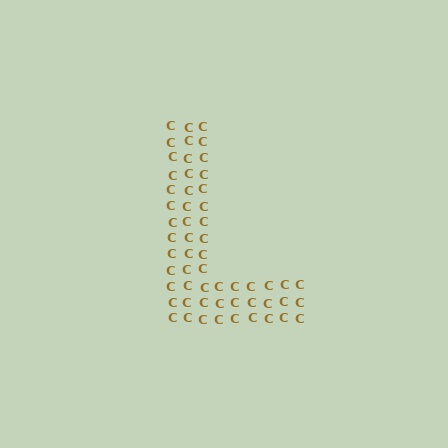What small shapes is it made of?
It is made of small letter C's.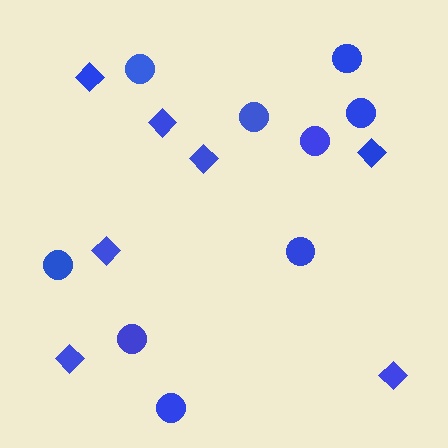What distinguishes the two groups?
There are 2 groups: one group of diamonds (7) and one group of circles (9).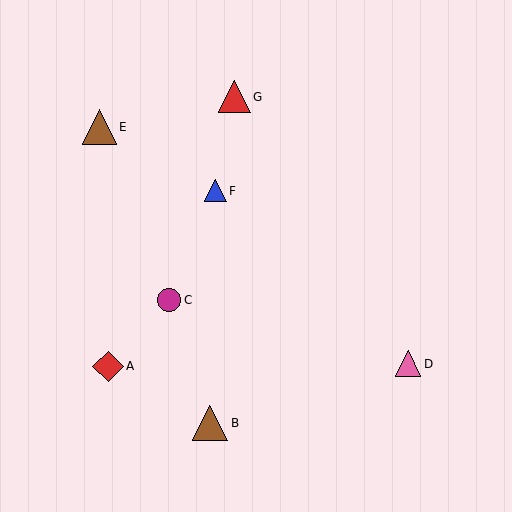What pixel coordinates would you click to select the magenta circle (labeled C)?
Click at (169, 300) to select the magenta circle C.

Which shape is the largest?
The brown triangle (labeled B) is the largest.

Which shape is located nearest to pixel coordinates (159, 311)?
The magenta circle (labeled C) at (169, 300) is nearest to that location.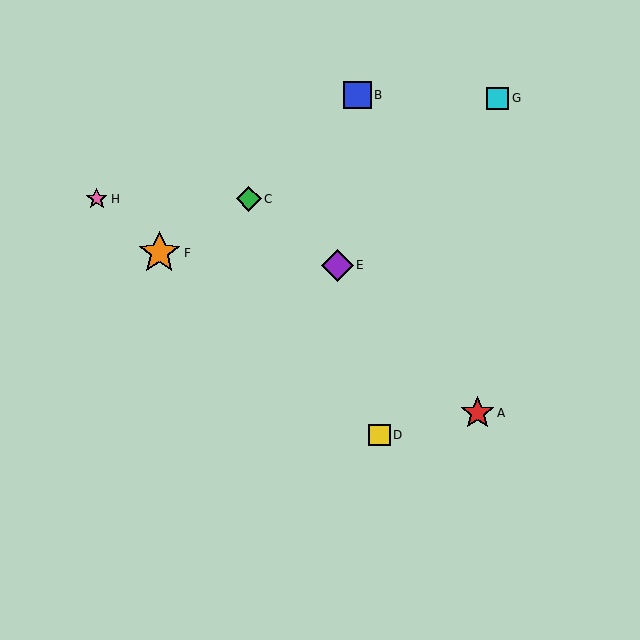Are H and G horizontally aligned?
No, H is at y≈199 and G is at y≈98.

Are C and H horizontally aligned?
Yes, both are at y≈199.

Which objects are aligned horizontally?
Objects C, H are aligned horizontally.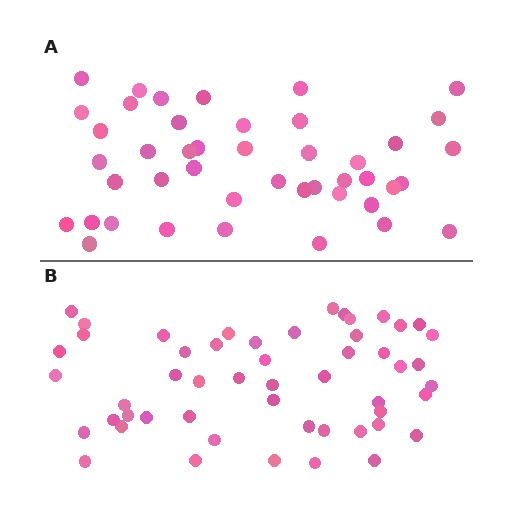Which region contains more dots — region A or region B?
Region B (the bottom region) has more dots.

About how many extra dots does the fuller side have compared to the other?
Region B has roughly 8 or so more dots than region A.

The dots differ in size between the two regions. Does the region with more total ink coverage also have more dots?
No. Region A has more total ink coverage because its dots are larger, but region B actually contains more individual dots. Total area can be misleading — the number of items is what matters here.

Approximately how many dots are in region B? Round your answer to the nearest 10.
About 50 dots. (The exact count is 52, which rounds to 50.)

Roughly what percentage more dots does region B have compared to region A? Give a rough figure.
About 20% more.